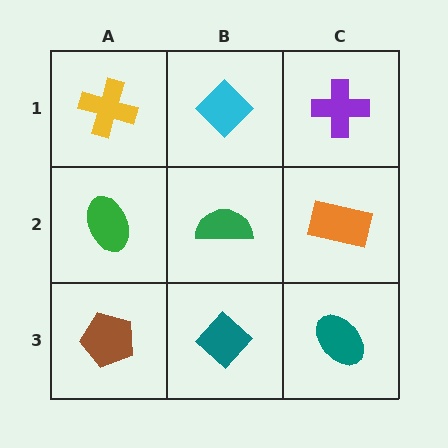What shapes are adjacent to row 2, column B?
A cyan diamond (row 1, column B), a teal diamond (row 3, column B), a green ellipse (row 2, column A), an orange rectangle (row 2, column C).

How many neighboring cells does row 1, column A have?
2.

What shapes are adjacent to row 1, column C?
An orange rectangle (row 2, column C), a cyan diamond (row 1, column B).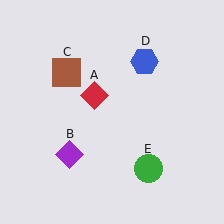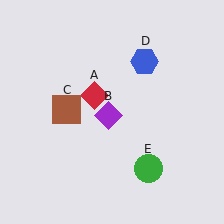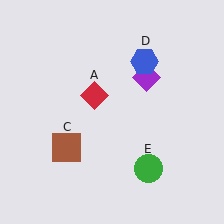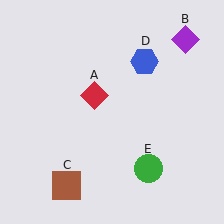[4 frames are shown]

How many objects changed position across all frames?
2 objects changed position: purple diamond (object B), brown square (object C).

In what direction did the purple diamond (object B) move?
The purple diamond (object B) moved up and to the right.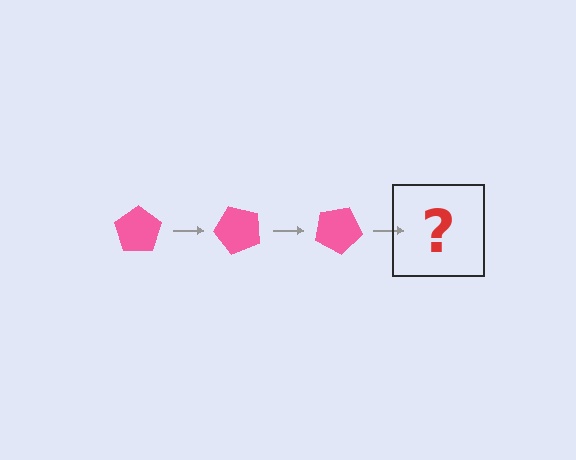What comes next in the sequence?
The next element should be a pink pentagon rotated 150 degrees.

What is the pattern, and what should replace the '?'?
The pattern is that the pentagon rotates 50 degrees each step. The '?' should be a pink pentagon rotated 150 degrees.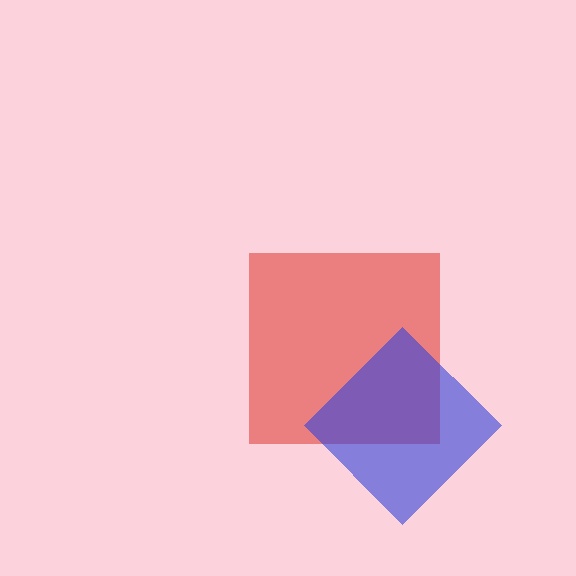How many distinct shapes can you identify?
There are 2 distinct shapes: a red square, a blue diamond.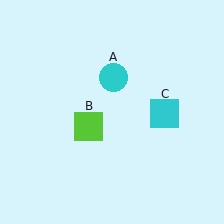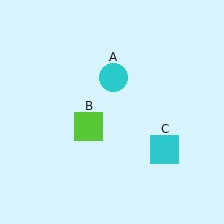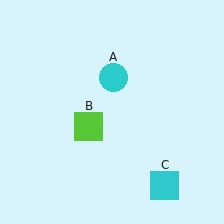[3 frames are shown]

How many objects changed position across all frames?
1 object changed position: cyan square (object C).